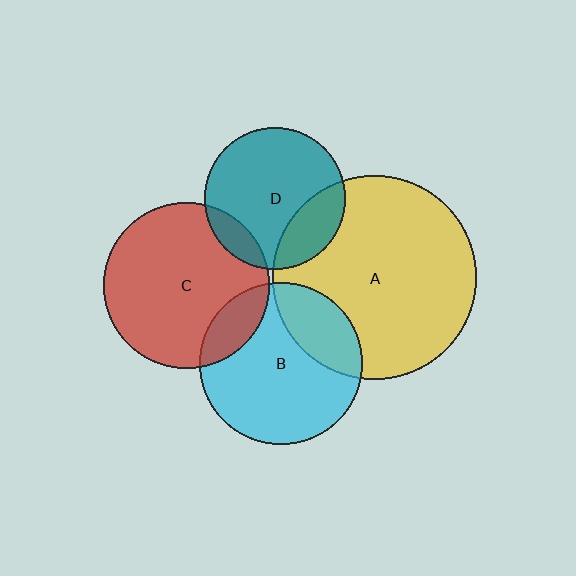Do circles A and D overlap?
Yes.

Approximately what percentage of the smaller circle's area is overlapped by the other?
Approximately 25%.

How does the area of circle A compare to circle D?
Approximately 2.1 times.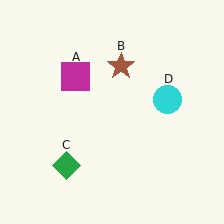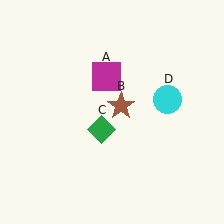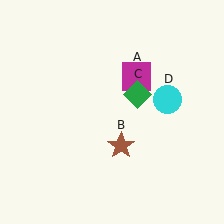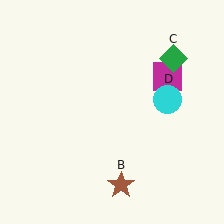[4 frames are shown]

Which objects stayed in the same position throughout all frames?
Cyan circle (object D) remained stationary.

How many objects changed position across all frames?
3 objects changed position: magenta square (object A), brown star (object B), green diamond (object C).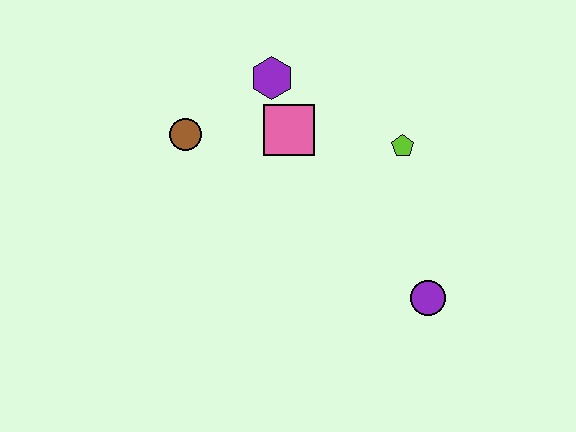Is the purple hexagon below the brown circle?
No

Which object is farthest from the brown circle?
The purple circle is farthest from the brown circle.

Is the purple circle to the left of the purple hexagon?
No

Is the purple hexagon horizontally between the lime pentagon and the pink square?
No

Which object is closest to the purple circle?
The lime pentagon is closest to the purple circle.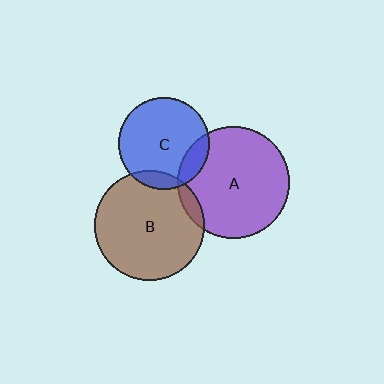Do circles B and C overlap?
Yes.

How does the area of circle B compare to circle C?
Approximately 1.5 times.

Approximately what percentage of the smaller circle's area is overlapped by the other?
Approximately 10%.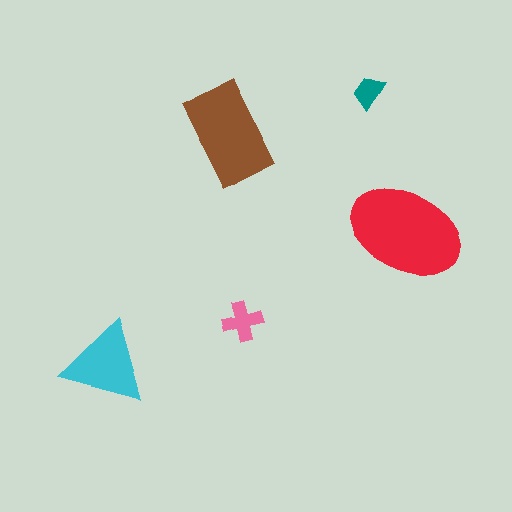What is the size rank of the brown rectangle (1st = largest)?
2nd.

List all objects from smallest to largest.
The teal trapezoid, the pink cross, the cyan triangle, the brown rectangle, the red ellipse.